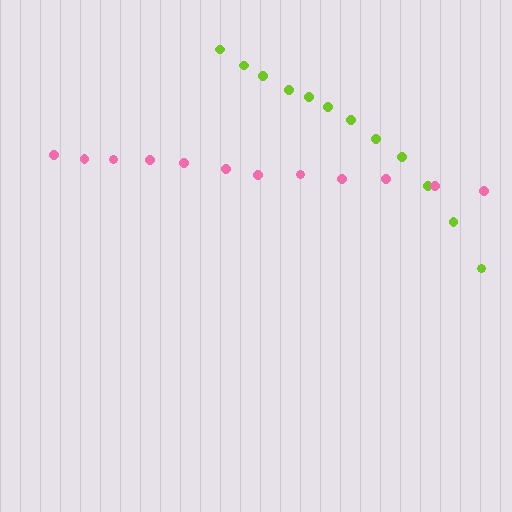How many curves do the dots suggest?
There are 2 distinct paths.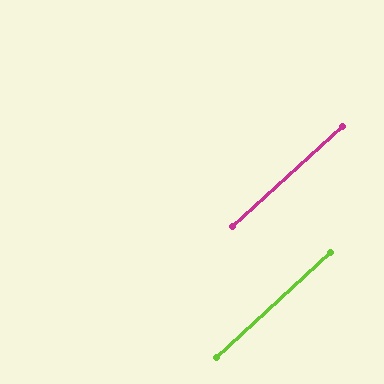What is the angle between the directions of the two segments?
Approximately 0 degrees.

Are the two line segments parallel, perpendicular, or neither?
Parallel — their directions differ by only 0.1°.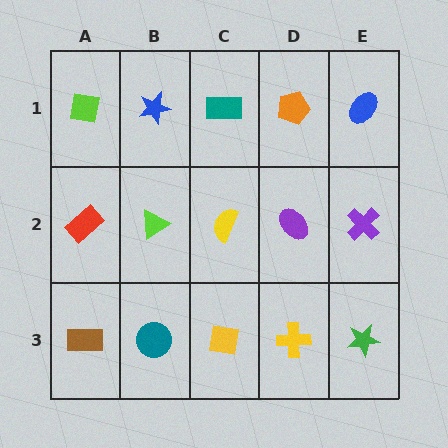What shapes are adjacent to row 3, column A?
A red rectangle (row 2, column A), a teal circle (row 3, column B).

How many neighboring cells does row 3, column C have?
3.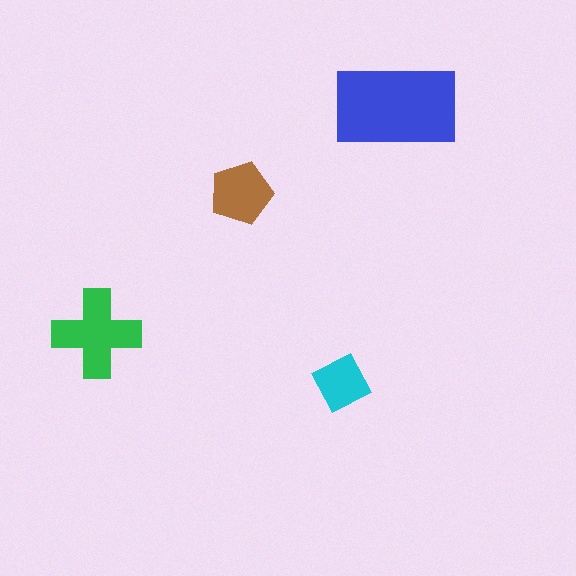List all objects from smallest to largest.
The cyan diamond, the brown pentagon, the green cross, the blue rectangle.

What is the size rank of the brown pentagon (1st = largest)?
3rd.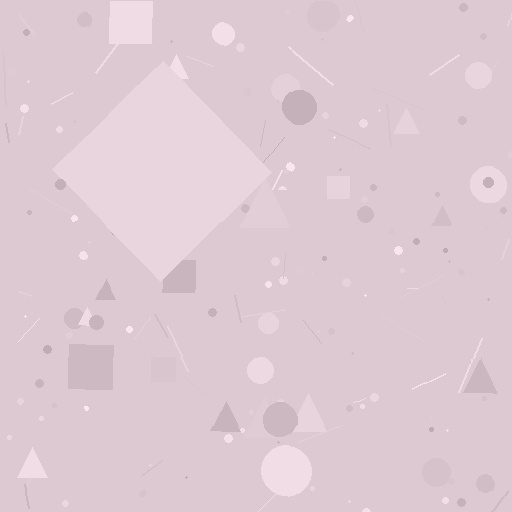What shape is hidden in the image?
A diamond is hidden in the image.